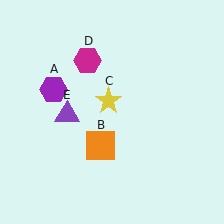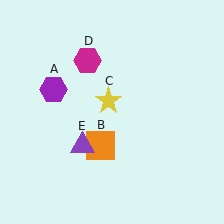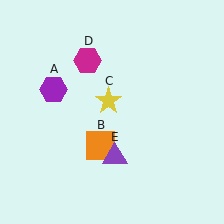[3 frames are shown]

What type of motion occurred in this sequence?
The purple triangle (object E) rotated counterclockwise around the center of the scene.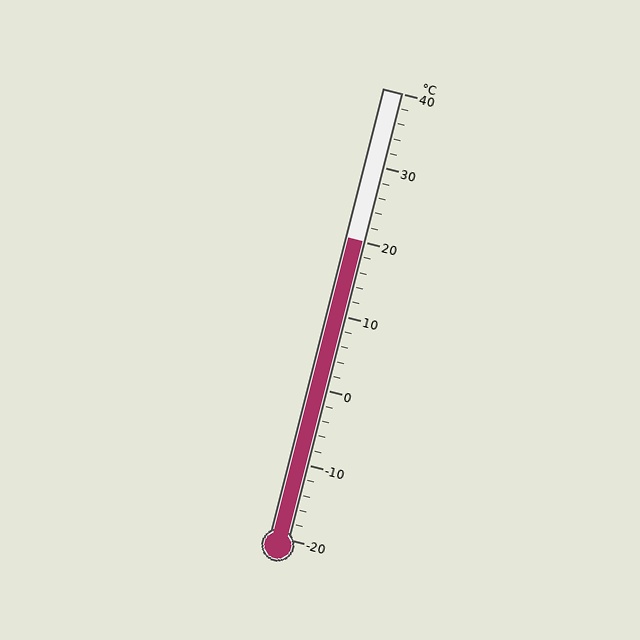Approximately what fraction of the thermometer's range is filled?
The thermometer is filled to approximately 65% of its range.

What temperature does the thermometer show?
The thermometer shows approximately 20°C.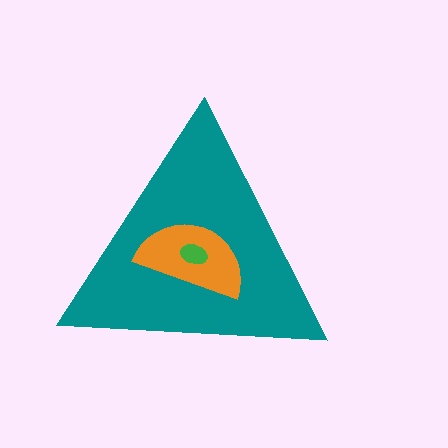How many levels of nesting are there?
3.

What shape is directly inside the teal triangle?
The orange semicircle.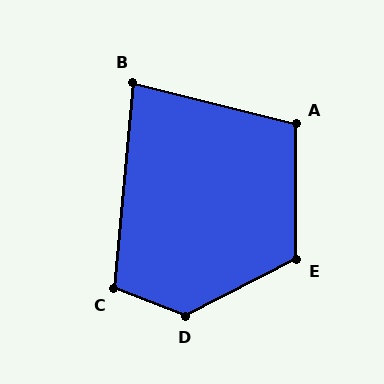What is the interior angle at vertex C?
Approximately 106 degrees (obtuse).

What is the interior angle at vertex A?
Approximately 104 degrees (obtuse).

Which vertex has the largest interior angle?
D, at approximately 132 degrees.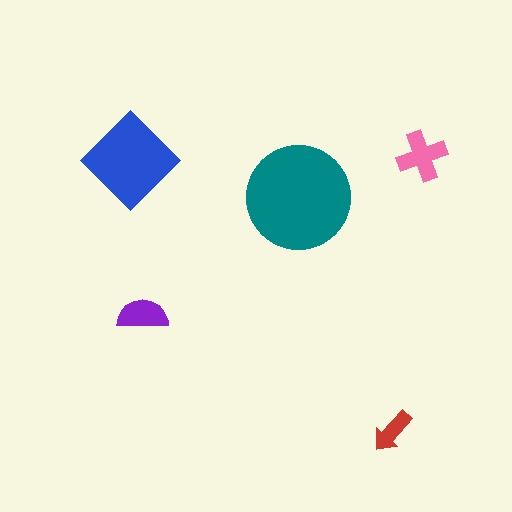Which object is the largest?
The teal circle.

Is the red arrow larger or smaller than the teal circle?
Smaller.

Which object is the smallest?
The red arrow.